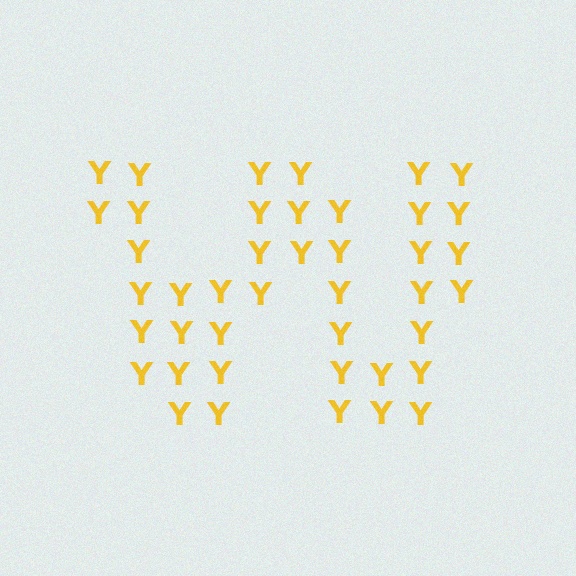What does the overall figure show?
The overall figure shows the letter W.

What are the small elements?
The small elements are letter Y's.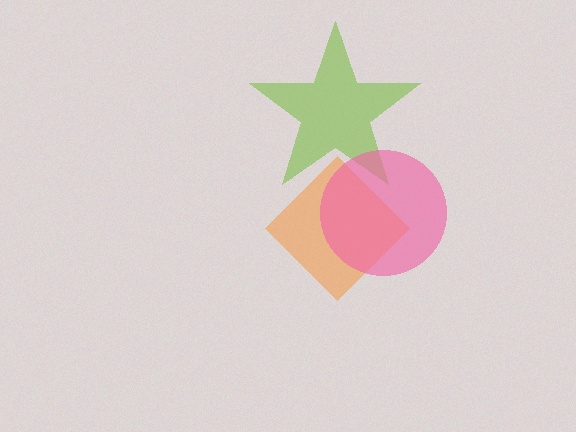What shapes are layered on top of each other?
The layered shapes are: an orange diamond, a lime star, a pink circle.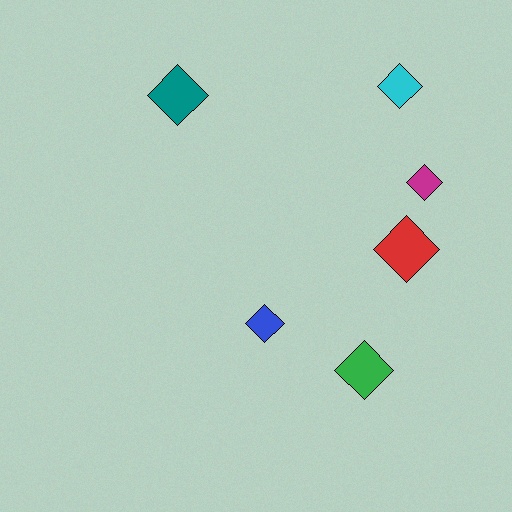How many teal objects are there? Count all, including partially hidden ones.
There is 1 teal object.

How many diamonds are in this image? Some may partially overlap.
There are 6 diamonds.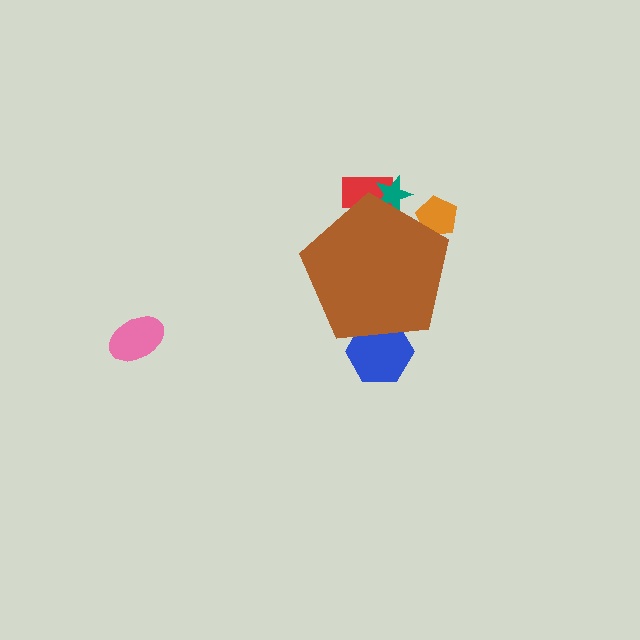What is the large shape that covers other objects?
A brown pentagon.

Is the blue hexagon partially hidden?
Yes, the blue hexagon is partially hidden behind the brown pentagon.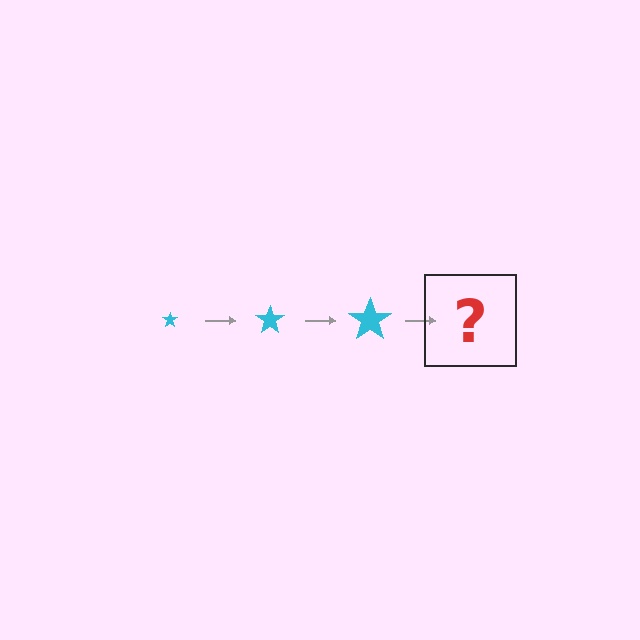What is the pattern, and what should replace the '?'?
The pattern is that the star gets progressively larger each step. The '?' should be a cyan star, larger than the previous one.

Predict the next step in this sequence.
The next step is a cyan star, larger than the previous one.